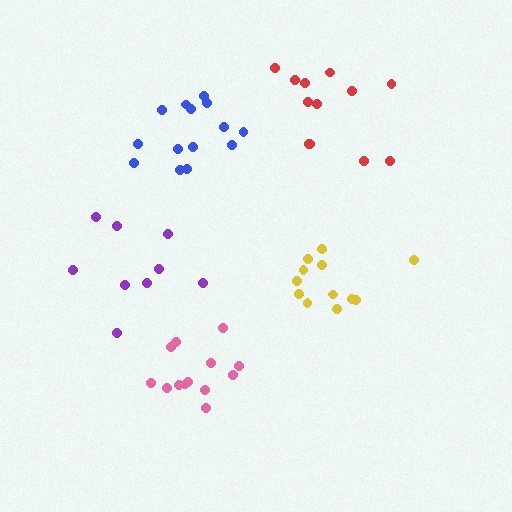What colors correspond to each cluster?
The clusters are colored: blue, pink, yellow, red, purple.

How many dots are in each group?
Group 1: 14 dots, Group 2: 13 dots, Group 3: 12 dots, Group 4: 12 dots, Group 5: 9 dots (60 total).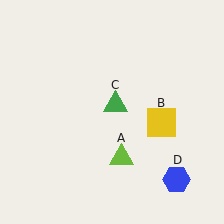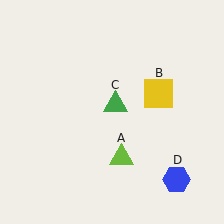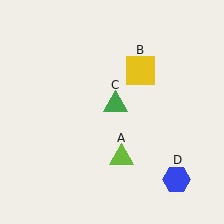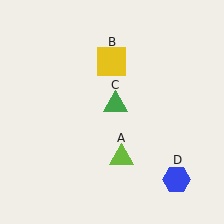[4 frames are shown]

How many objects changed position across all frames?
1 object changed position: yellow square (object B).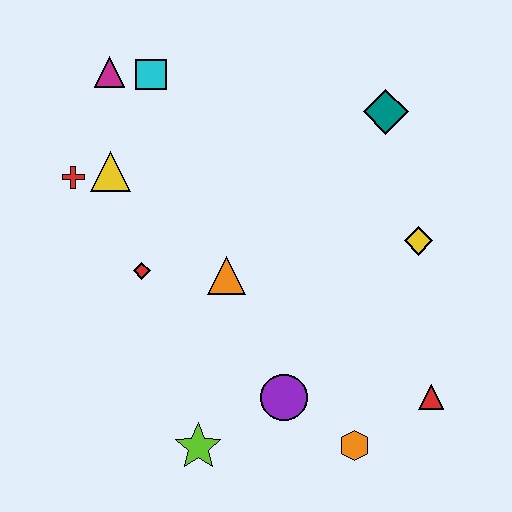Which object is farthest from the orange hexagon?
The magenta triangle is farthest from the orange hexagon.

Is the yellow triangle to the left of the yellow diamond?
Yes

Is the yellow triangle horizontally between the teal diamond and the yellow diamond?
No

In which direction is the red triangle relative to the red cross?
The red triangle is to the right of the red cross.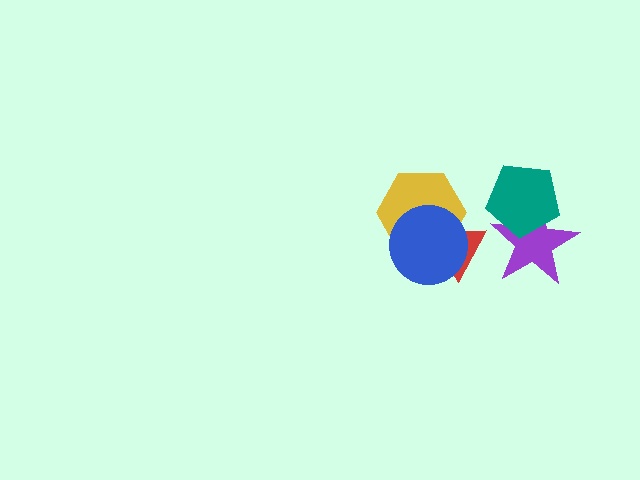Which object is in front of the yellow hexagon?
The blue circle is in front of the yellow hexagon.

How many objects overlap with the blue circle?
2 objects overlap with the blue circle.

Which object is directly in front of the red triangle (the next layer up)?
The yellow hexagon is directly in front of the red triangle.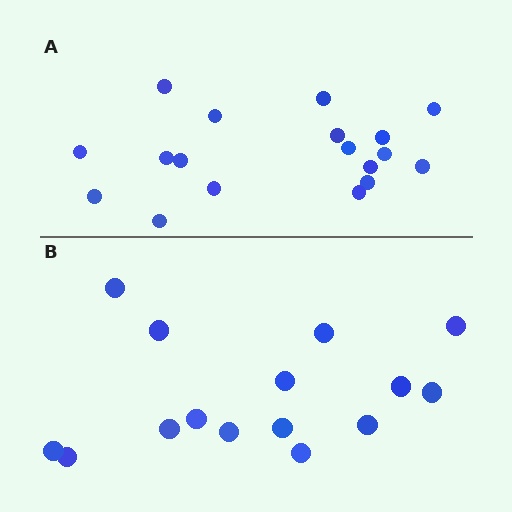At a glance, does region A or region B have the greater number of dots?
Region A (the top region) has more dots.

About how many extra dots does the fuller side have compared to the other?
Region A has just a few more — roughly 2 or 3 more dots than region B.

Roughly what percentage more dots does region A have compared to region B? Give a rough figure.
About 20% more.